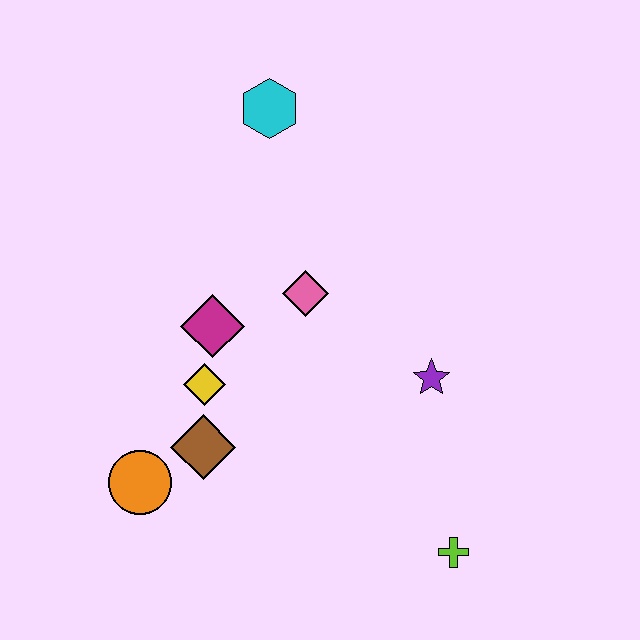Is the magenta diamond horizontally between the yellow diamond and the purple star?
Yes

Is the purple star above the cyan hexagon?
No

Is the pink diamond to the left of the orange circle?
No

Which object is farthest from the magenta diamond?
The lime cross is farthest from the magenta diamond.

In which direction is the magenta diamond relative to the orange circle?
The magenta diamond is above the orange circle.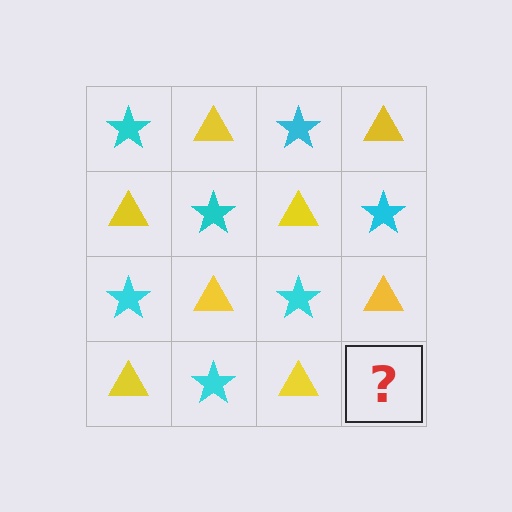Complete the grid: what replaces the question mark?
The question mark should be replaced with a cyan star.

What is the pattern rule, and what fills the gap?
The rule is that it alternates cyan star and yellow triangle in a checkerboard pattern. The gap should be filled with a cyan star.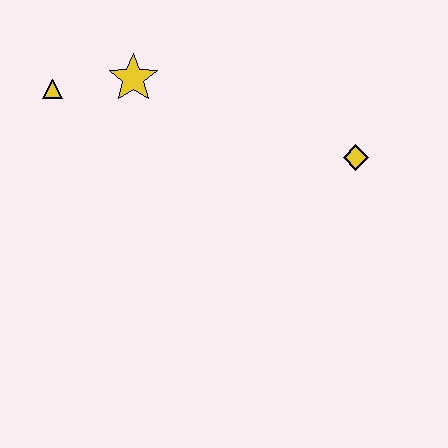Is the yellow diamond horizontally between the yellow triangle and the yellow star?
No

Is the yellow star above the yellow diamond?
Yes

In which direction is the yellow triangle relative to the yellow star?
The yellow triangle is to the left of the yellow star.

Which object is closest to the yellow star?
The yellow triangle is closest to the yellow star.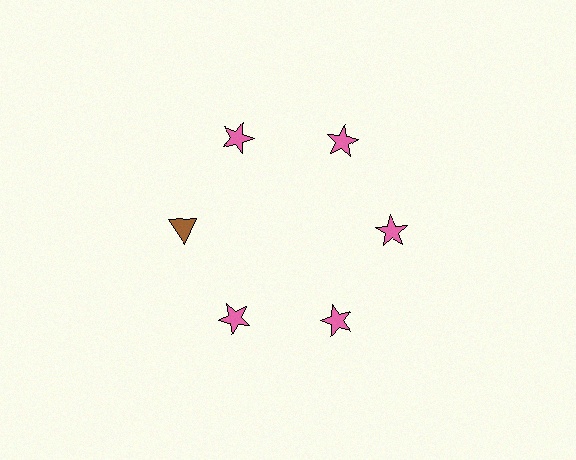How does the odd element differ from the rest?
It differs in both color (brown instead of pink) and shape (triangle instead of star).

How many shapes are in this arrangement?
There are 6 shapes arranged in a ring pattern.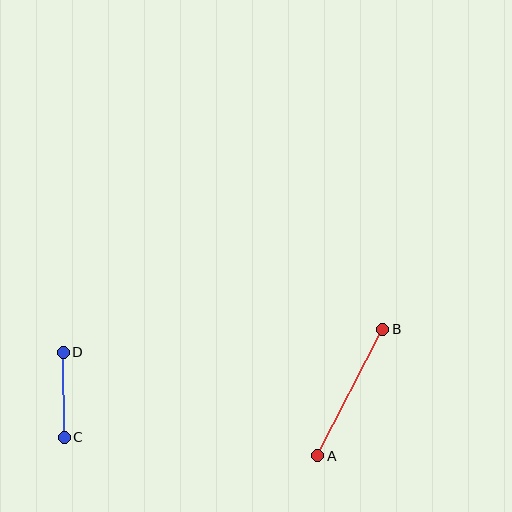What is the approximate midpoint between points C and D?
The midpoint is at approximately (64, 395) pixels.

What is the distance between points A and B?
The distance is approximately 142 pixels.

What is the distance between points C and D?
The distance is approximately 85 pixels.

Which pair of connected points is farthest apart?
Points A and B are farthest apart.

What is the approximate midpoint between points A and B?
The midpoint is at approximately (350, 393) pixels.